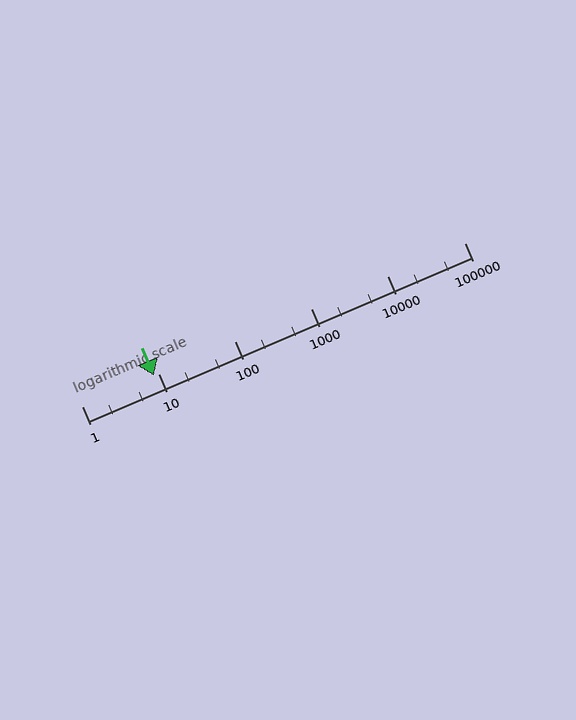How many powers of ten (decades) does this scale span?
The scale spans 5 decades, from 1 to 100000.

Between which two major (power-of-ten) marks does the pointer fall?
The pointer is between 1 and 10.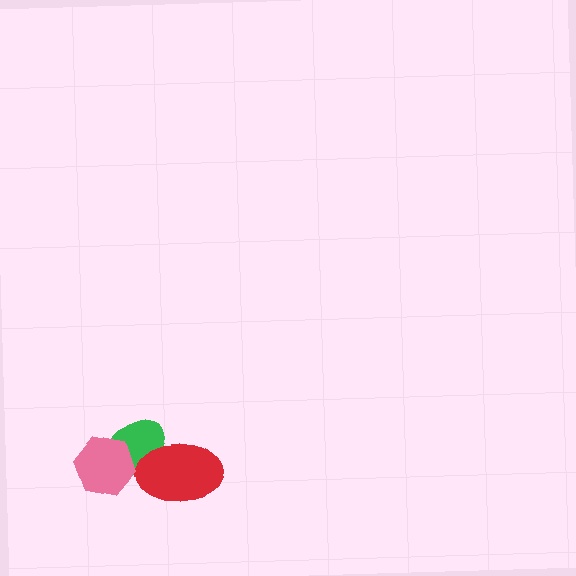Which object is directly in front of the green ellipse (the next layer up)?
The red ellipse is directly in front of the green ellipse.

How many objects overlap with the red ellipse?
1 object overlaps with the red ellipse.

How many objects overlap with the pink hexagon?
1 object overlaps with the pink hexagon.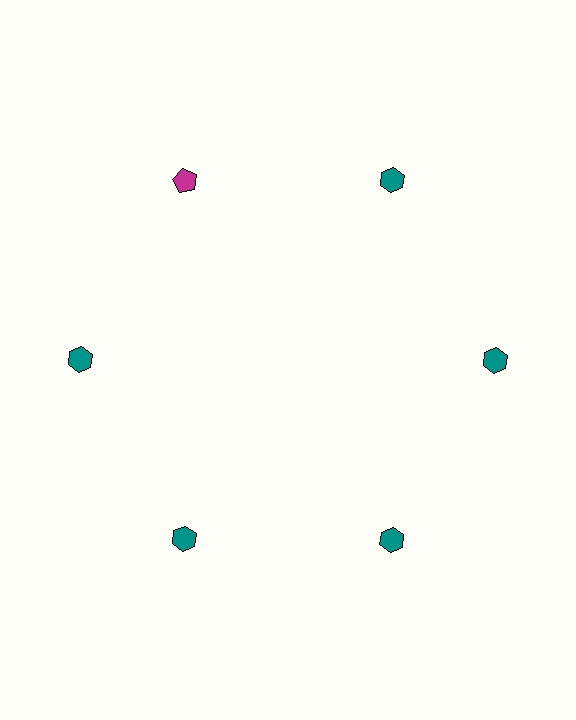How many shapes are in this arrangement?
There are 6 shapes arranged in a ring pattern.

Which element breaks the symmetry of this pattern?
The magenta pentagon at roughly the 11 o'clock position breaks the symmetry. All other shapes are teal hexagons.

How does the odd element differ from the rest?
It differs in both color (magenta instead of teal) and shape (pentagon instead of hexagon).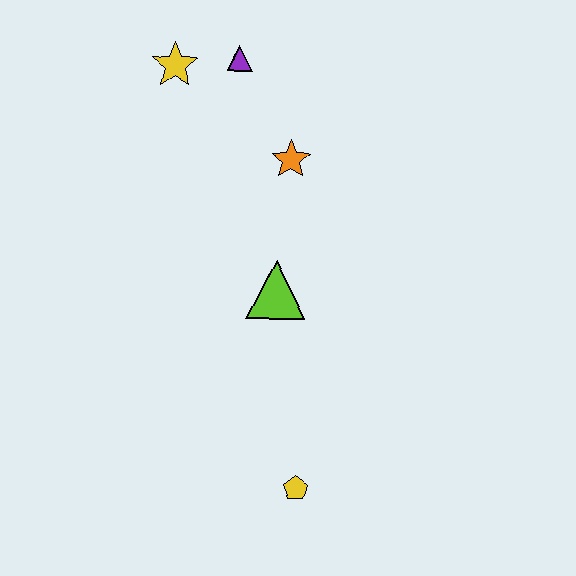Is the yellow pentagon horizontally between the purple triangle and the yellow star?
No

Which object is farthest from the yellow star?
The yellow pentagon is farthest from the yellow star.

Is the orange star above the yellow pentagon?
Yes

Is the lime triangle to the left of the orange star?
Yes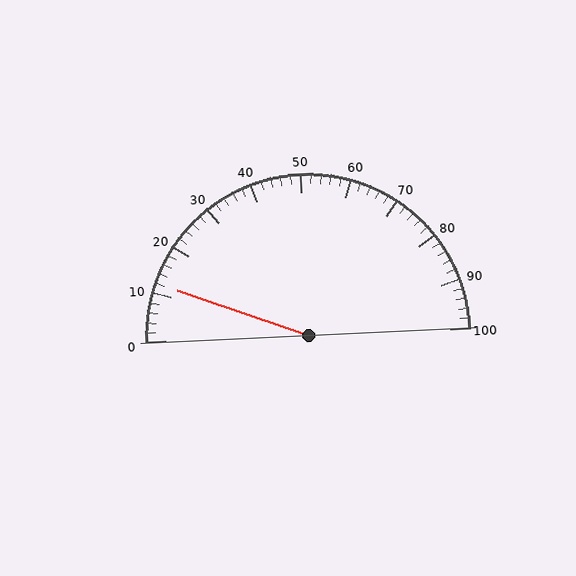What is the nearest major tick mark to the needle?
The nearest major tick mark is 10.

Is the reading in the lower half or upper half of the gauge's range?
The reading is in the lower half of the range (0 to 100).